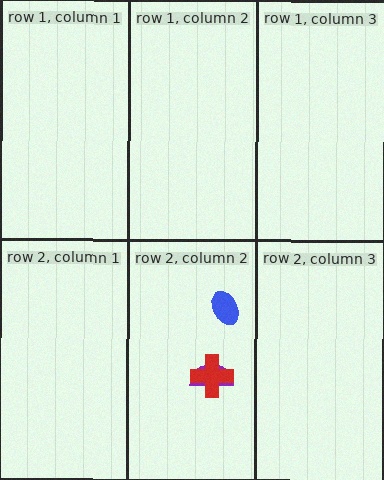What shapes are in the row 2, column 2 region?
The blue ellipse, the purple semicircle, the red cross.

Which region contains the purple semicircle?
The row 2, column 2 region.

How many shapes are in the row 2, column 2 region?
3.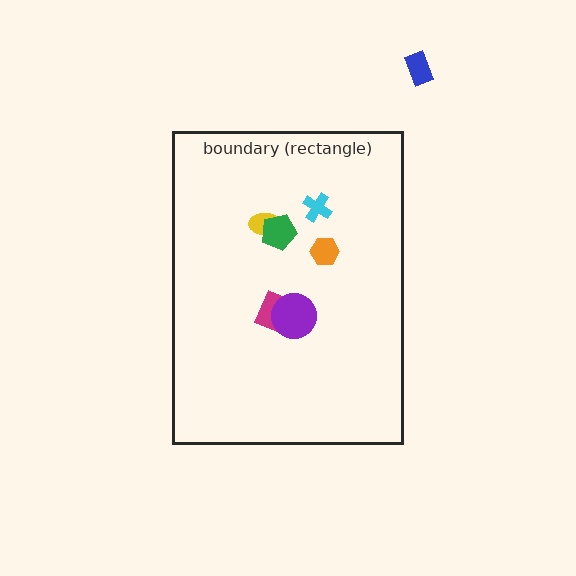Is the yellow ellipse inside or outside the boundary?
Inside.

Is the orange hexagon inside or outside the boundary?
Inside.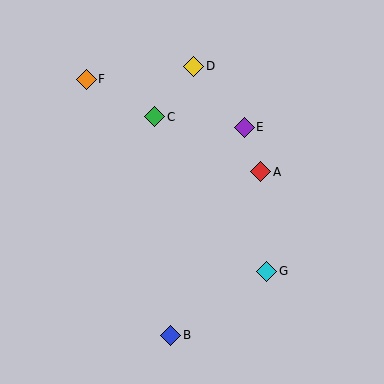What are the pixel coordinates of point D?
Point D is at (194, 66).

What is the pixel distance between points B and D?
The distance between B and D is 270 pixels.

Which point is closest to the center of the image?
Point A at (261, 172) is closest to the center.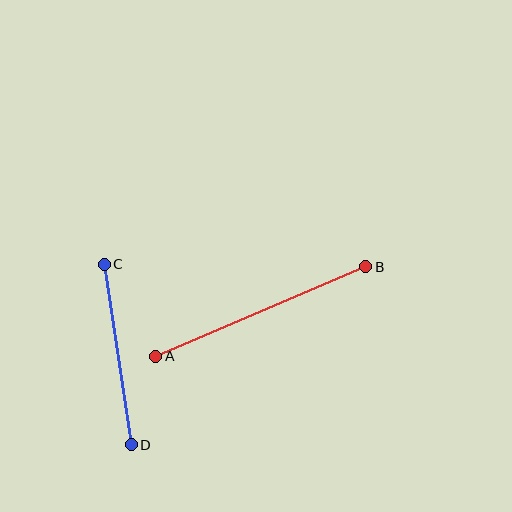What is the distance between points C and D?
The distance is approximately 183 pixels.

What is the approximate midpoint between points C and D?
The midpoint is at approximately (118, 354) pixels.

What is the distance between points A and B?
The distance is approximately 228 pixels.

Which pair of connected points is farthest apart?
Points A and B are farthest apart.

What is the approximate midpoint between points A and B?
The midpoint is at approximately (261, 311) pixels.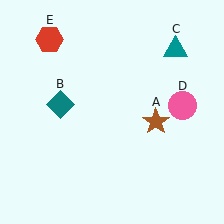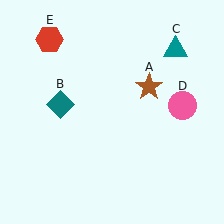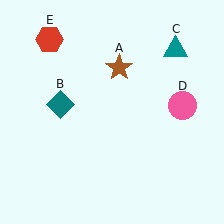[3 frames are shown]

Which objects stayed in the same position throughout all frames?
Teal diamond (object B) and teal triangle (object C) and pink circle (object D) and red hexagon (object E) remained stationary.